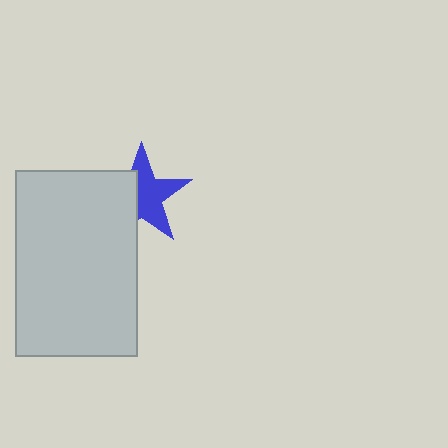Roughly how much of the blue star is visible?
About half of it is visible (roughly 59%).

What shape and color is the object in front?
The object in front is a light gray rectangle.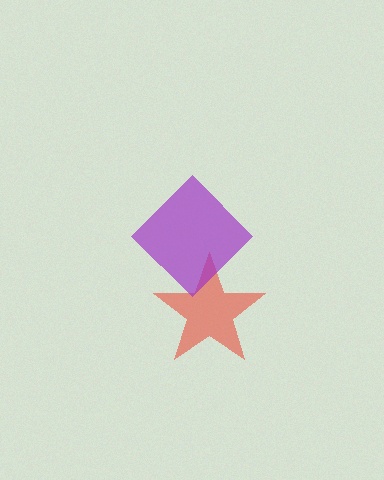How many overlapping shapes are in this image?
There are 2 overlapping shapes in the image.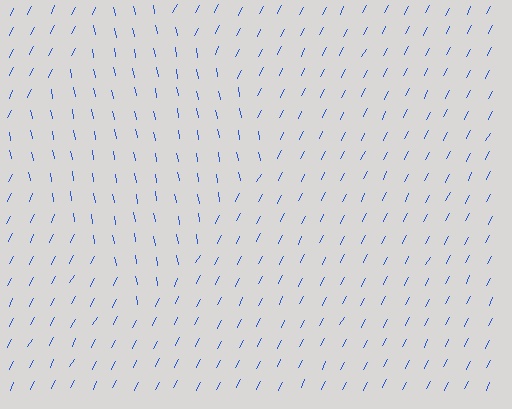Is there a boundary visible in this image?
Yes, there is a texture boundary formed by a change in line orientation.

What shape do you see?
I see a diamond.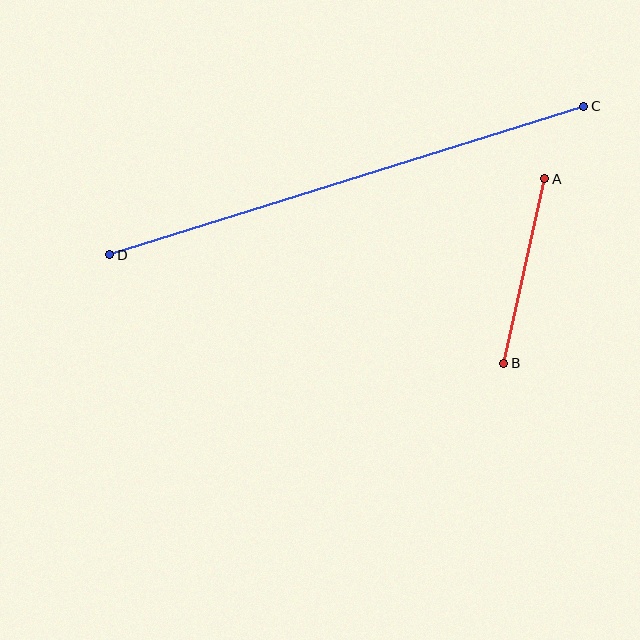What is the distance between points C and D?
The distance is approximately 497 pixels.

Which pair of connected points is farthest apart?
Points C and D are farthest apart.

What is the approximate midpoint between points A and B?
The midpoint is at approximately (524, 271) pixels.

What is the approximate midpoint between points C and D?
The midpoint is at approximately (347, 180) pixels.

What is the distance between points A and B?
The distance is approximately 189 pixels.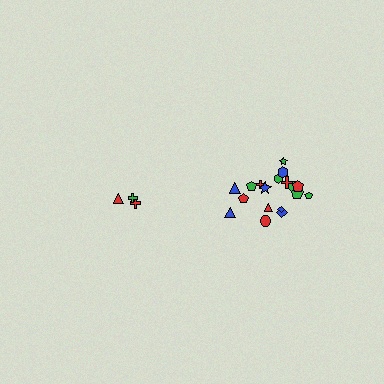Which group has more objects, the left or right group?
The right group.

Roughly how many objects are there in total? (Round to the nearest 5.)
Roughly 20 objects in total.